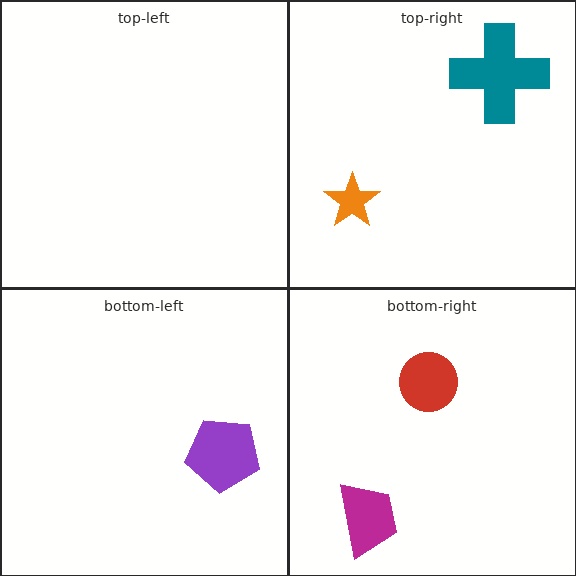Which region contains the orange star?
The top-right region.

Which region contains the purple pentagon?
The bottom-left region.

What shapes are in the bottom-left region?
The purple pentagon.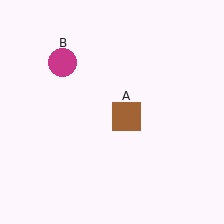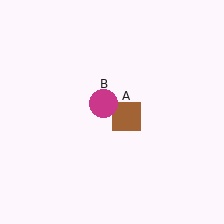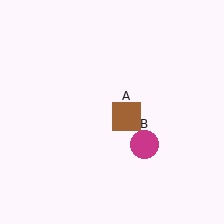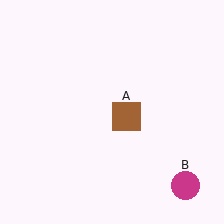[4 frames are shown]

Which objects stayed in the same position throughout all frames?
Brown square (object A) remained stationary.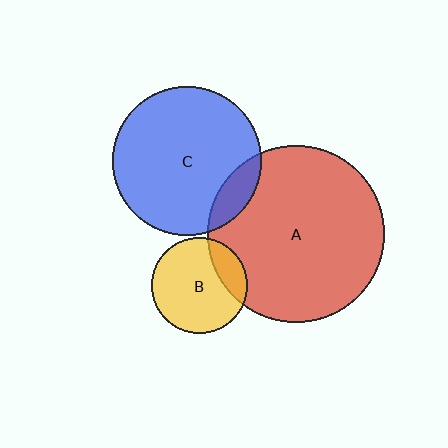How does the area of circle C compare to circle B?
Approximately 2.4 times.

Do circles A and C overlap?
Yes.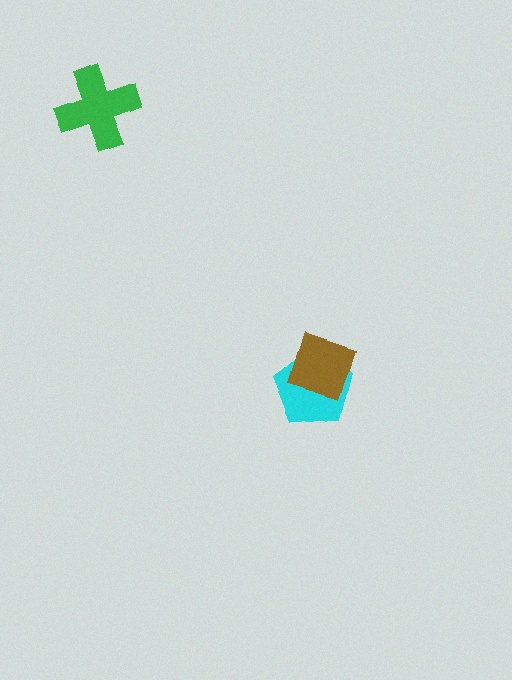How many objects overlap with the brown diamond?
1 object overlaps with the brown diamond.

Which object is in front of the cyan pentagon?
The brown diamond is in front of the cyan pentagon.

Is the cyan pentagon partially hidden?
Yes, it is partially covered by another shape.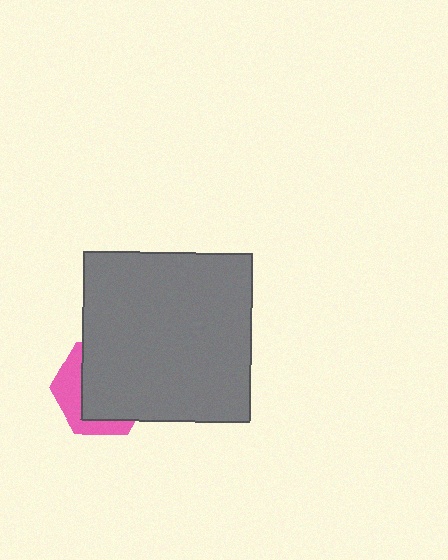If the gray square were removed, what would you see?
You would see the complete pink hexagon.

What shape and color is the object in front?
The object in front is a gray square.